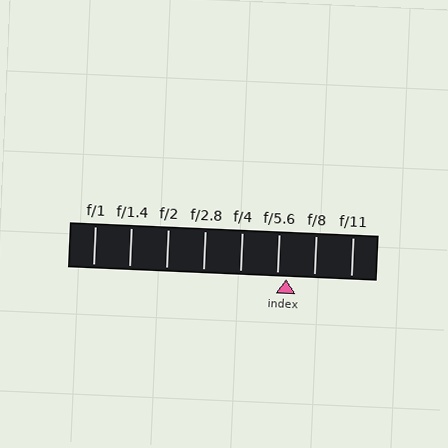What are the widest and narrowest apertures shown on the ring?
The widest aperture shown is f/1 and the narrowest is f/11.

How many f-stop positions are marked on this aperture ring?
There are 8 f-stop positions marked.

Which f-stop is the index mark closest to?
The index mark is closest to f/5.6.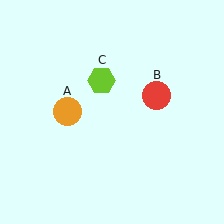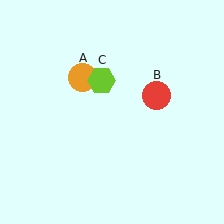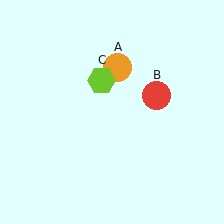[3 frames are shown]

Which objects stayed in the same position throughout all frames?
Red circle (object B) and lime hexagon (object C) remained stationary.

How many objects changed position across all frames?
1 object changed position: orange circle (object A).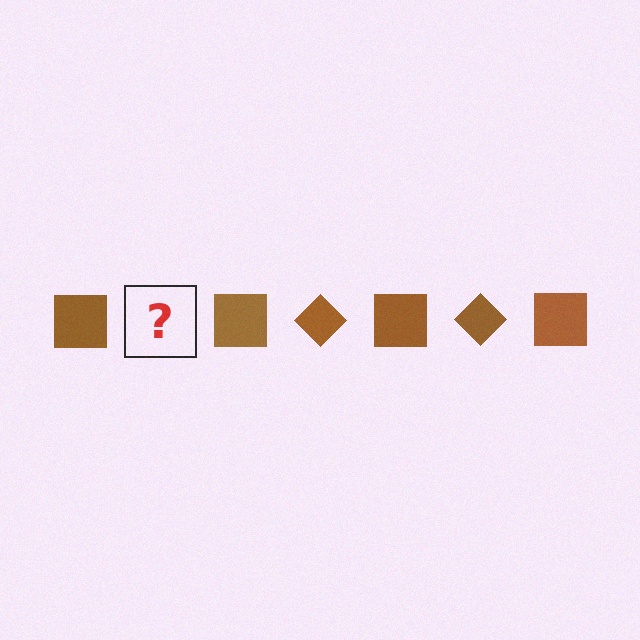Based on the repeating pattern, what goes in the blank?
The blank should be a brown diamond.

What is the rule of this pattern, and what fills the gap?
The rule is that the pattern cycles through square, diamond shapes in brown. The gap should be filled with a brown diamond.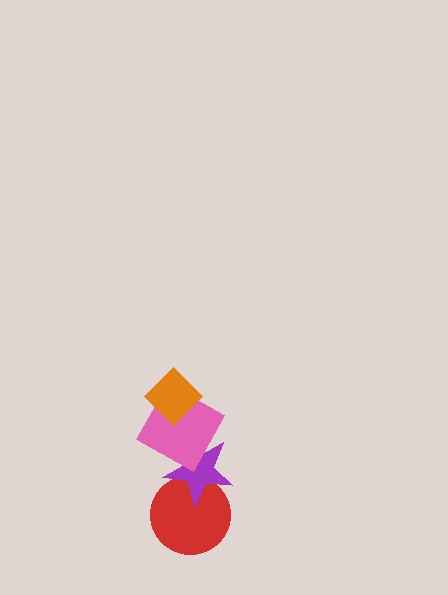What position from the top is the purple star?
The purple star is 3rd from the top.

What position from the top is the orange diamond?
The orange diamond is 1st from the top.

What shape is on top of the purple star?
The pink square is on top of the purple star.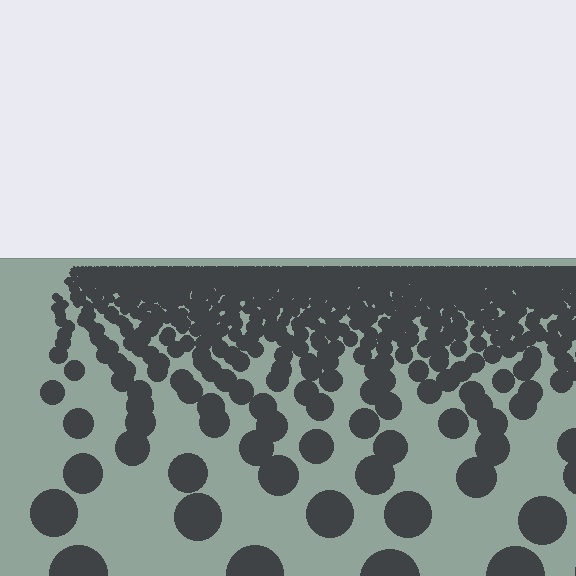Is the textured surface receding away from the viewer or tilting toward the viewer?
The surface is receding away from the viewer. Texture elements get smaller and denser toward the top.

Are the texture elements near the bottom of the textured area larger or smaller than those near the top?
Larger. Near the bottom, elements are closer to the viewer and appear at a bigger on-screen size.